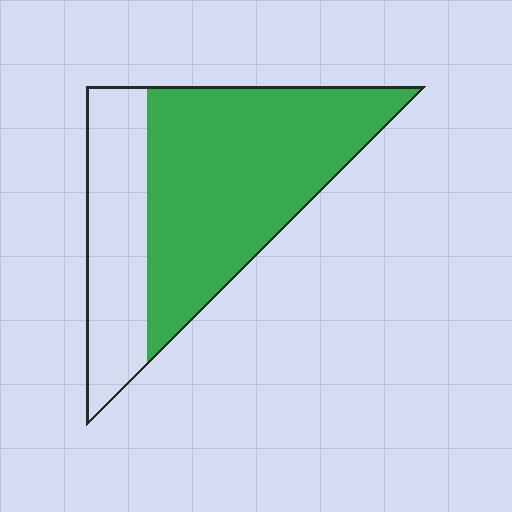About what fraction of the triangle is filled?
About two thirds (2/3).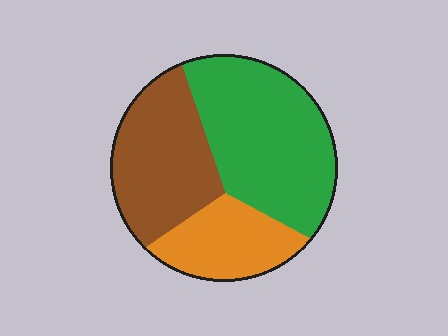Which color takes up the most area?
Green, at roughly 45%.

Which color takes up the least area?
Orange, at roughly 20%.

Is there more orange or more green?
Green.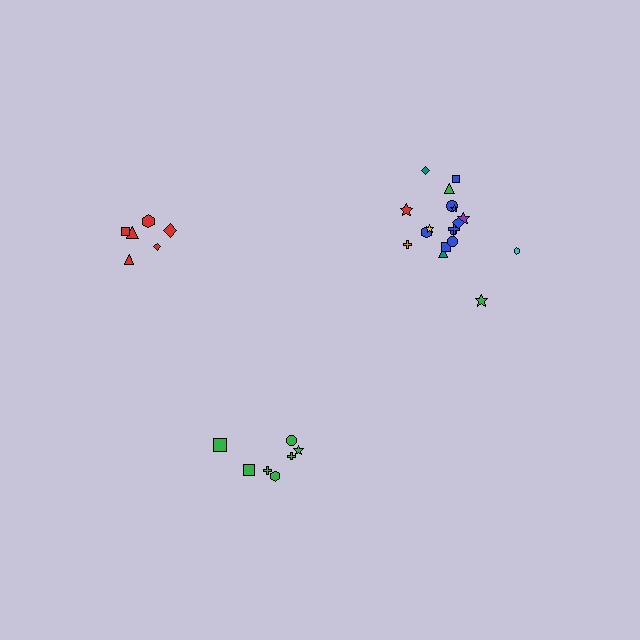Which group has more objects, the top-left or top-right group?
The top-right group.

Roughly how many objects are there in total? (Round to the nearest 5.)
Roughly 30 objects in total.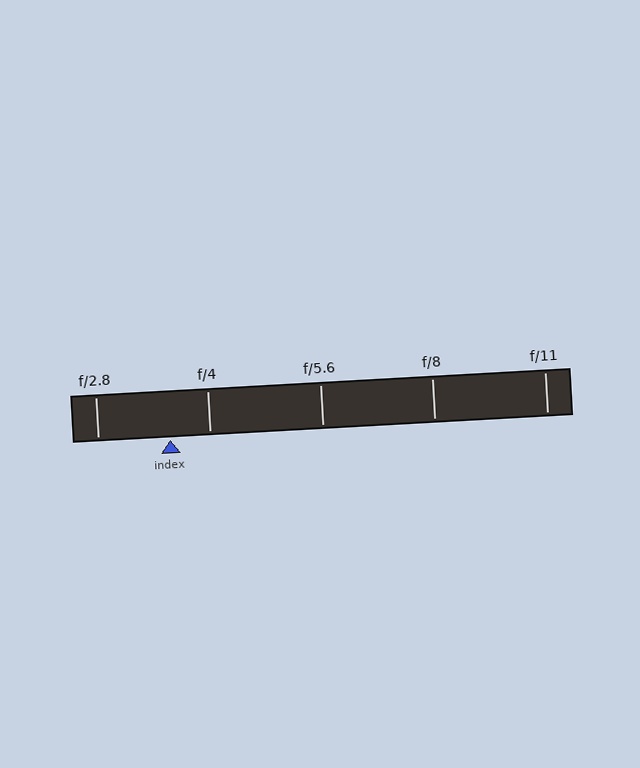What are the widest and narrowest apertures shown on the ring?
The widest aperture shown is f/2.8 and the narrowest is f/11.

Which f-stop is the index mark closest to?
The index mark is closest to f/4.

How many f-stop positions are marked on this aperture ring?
There are 5 f-stop positions marked.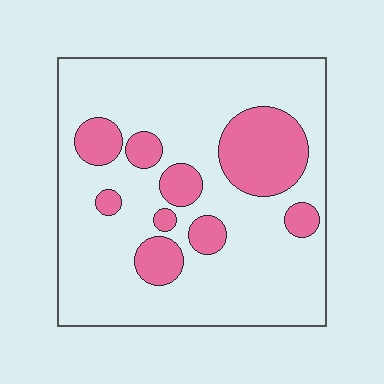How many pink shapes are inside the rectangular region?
9.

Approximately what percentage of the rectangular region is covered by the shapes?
Approximately 20%.